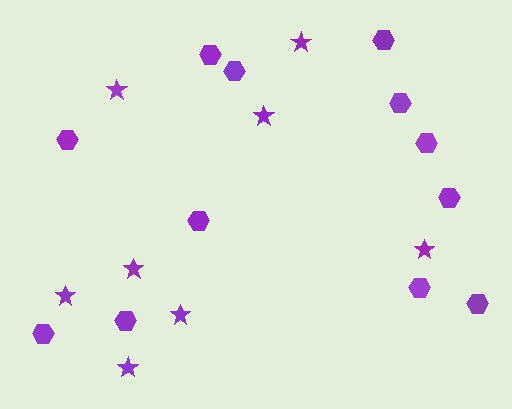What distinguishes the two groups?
There are 2 groups: one group of stars (8) and one group of hexagons (12).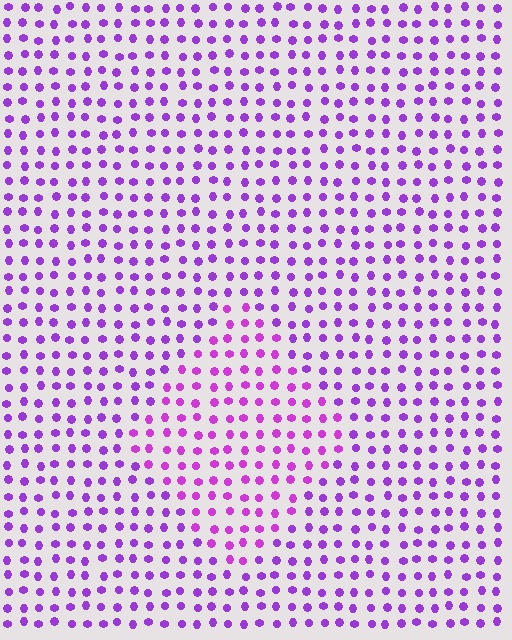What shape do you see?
I see a diamond.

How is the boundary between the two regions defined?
The boundary is defined purely by a slight shift in hue (about 21 degrees). Spacing, size, and orientation are identical on both sides.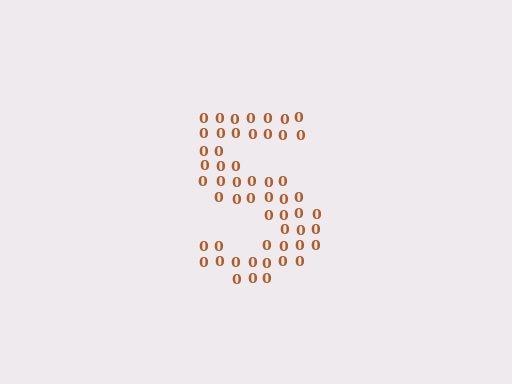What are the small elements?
The small elements are digit 0's.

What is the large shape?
The large shape is the letter S.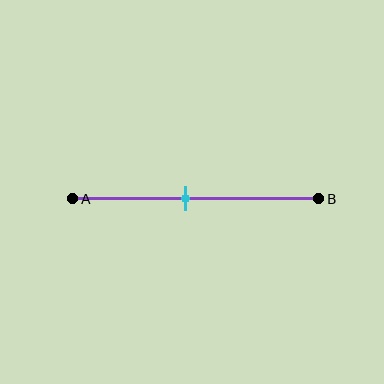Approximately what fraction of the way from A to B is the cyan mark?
The cyan mark is approximately 45% of the way from A to B.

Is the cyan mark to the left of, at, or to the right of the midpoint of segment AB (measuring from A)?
The cyan mark is to the left of the midpoint of segment AB.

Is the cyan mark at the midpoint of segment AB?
No, the mark is at about 45% from A, not at the 50% midpoint.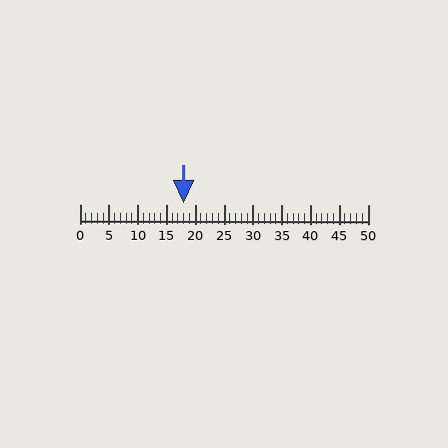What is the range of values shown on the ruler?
The ruler shows values from 0 to 50.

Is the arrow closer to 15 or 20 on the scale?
The arrow is closer to 20.